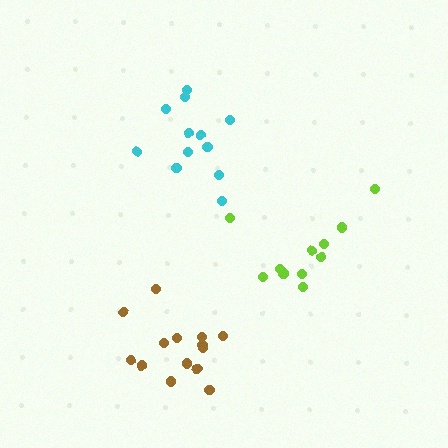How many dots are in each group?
Group 1: 12 dots, Group 2: 14 dots, Group 3: 11 dots (37 total).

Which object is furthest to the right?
The lime cluster is rightmost.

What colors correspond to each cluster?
The clusters are colored: cyan, brown, lime.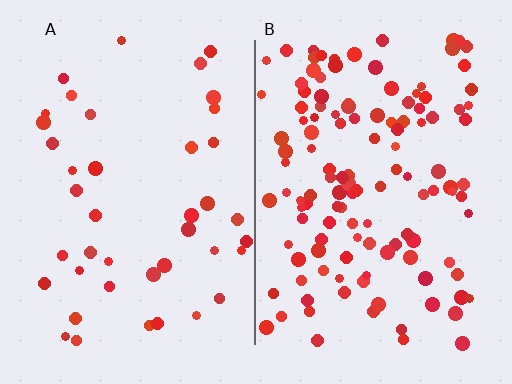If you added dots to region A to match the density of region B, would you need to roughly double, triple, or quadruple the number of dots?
Approximately triple.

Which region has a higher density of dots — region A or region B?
B (the right).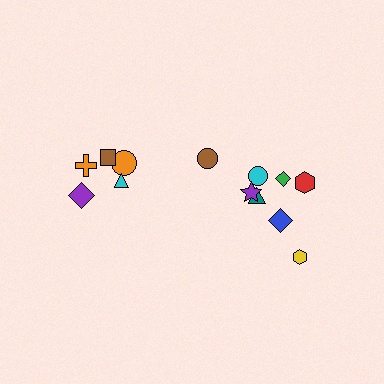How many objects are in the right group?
There are 8 objects.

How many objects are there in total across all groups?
There are 13 objects.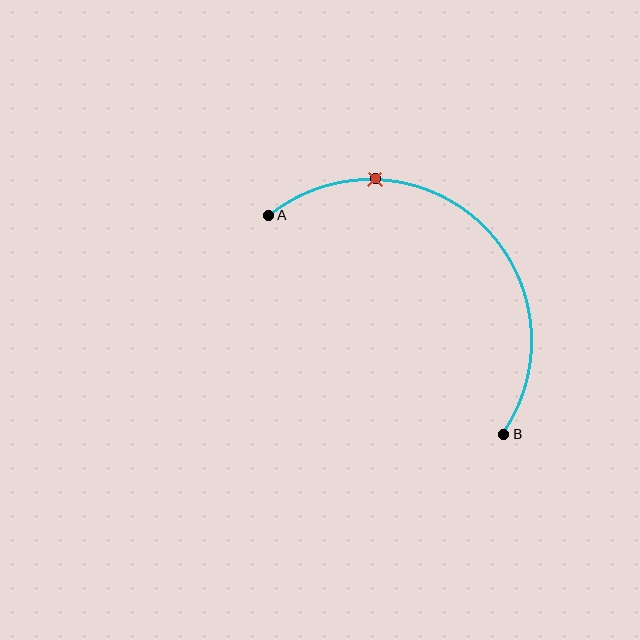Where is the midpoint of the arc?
The arc midpoint is the point on the curve farthest from the straight line joining A and B. It sits above and to the right of that line.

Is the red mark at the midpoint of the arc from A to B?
No. The red mark lies on the arc but is closer to endpoint A. The arc midpoint would be at the point on the curve equidistant along the arc from both A and B.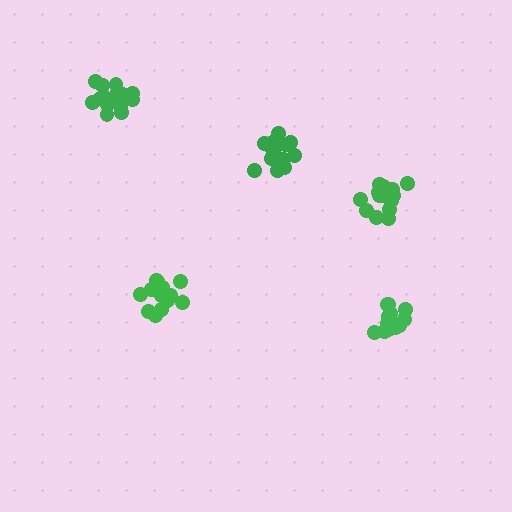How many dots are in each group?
Group 1: 16 dots, Group 2: 16 dots, Group 3: 15 dots, Group 4: 19 dots, Group 5: 16 dots (82 total).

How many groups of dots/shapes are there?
There are 5 groups.